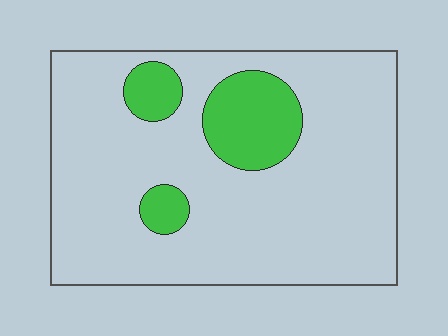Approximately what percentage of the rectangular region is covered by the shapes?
Approximately 15%.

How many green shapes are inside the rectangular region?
3.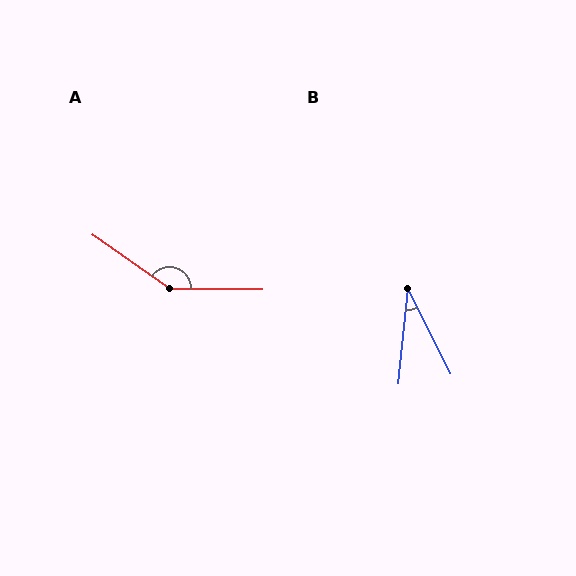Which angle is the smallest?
B, at approximately 32 degrees.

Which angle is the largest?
A, at approximately 146 degrees.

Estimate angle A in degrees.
Approximately 146 degrees.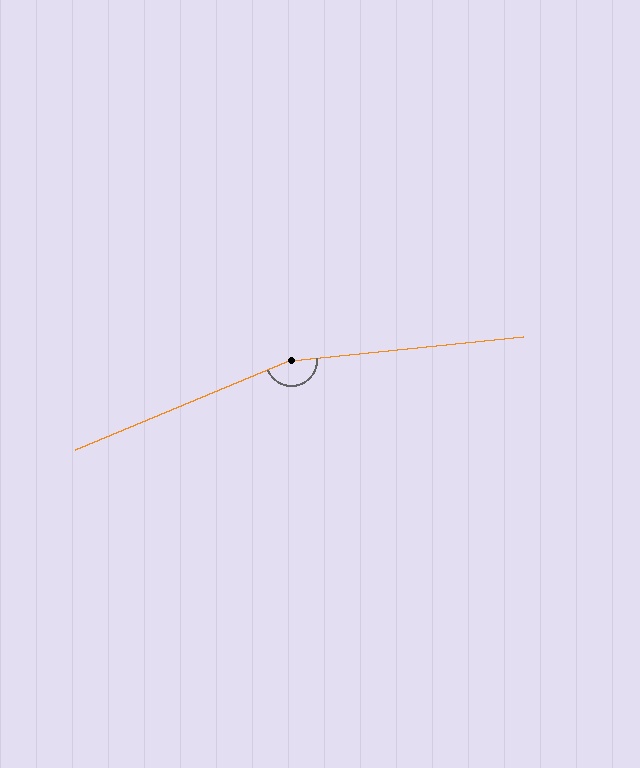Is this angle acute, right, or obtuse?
It is obtuse.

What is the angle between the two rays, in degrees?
Approximately 163 degrees.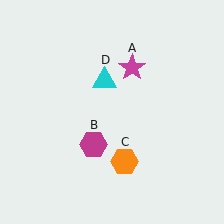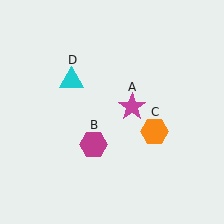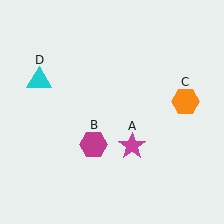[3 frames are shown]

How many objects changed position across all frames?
3 objects changed position: magenta star (object A), orange hexagon (object C), cyan triangle (object D).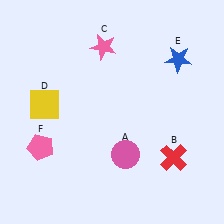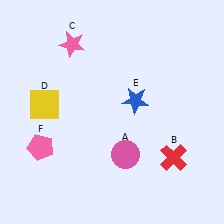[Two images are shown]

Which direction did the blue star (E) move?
The blue star (E) moved left.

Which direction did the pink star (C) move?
The pink star (C) moved left.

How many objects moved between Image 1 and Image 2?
2 objects moved between the two images.